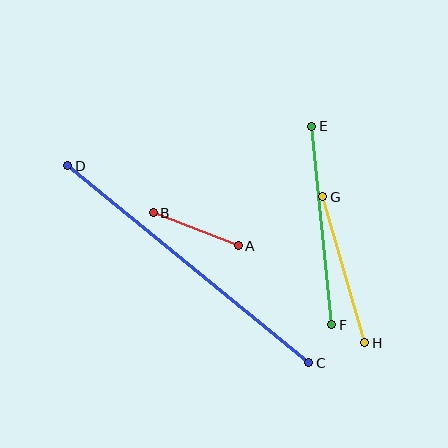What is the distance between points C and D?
The distance is approximately 311 pixels.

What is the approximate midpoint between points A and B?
The midpoint is at approximately (196, 229) pixels.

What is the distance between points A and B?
The distance is approximately 91 pixels.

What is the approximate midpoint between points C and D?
The midpoint is at approximately (188, 264) pixels.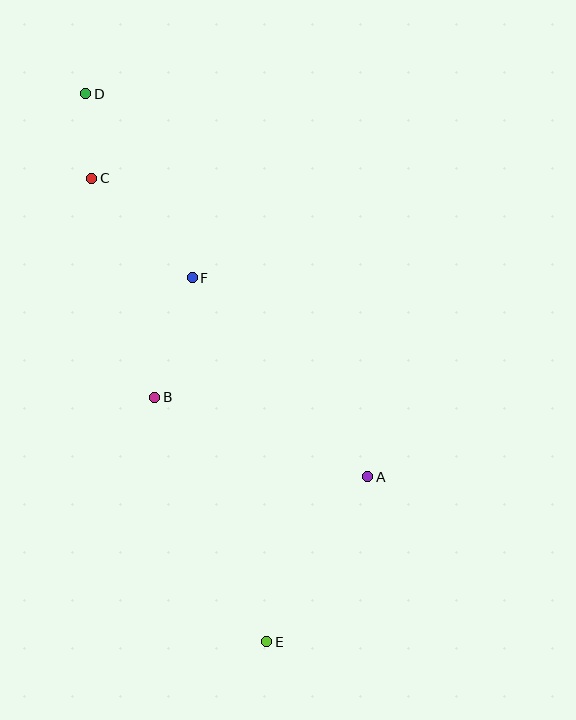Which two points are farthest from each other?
Points D and E are farthest from each other.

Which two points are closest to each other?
Points C and D are closest to each other.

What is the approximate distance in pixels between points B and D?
The distance between B and D is approximately 311 pixels.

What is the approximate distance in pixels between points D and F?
The distance between D and F is approximately 212 pixels.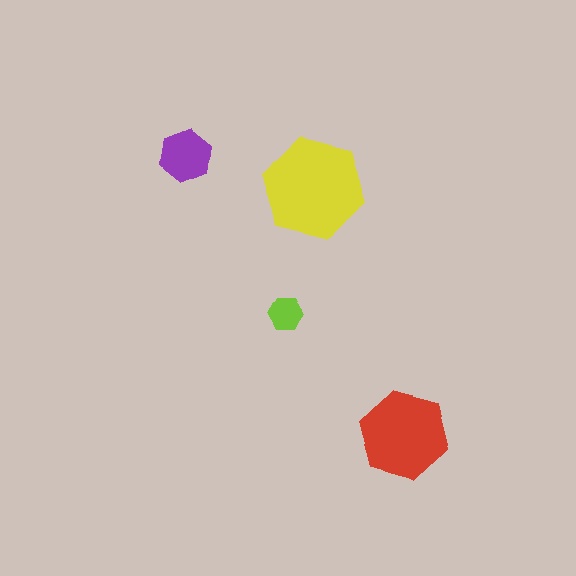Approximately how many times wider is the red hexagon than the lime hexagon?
About 2.5 times wider.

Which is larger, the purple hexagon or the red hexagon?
The red one.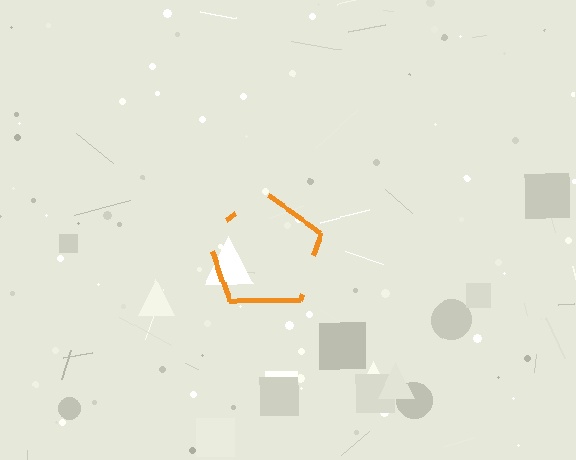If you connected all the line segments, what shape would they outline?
They would outline a pentagon.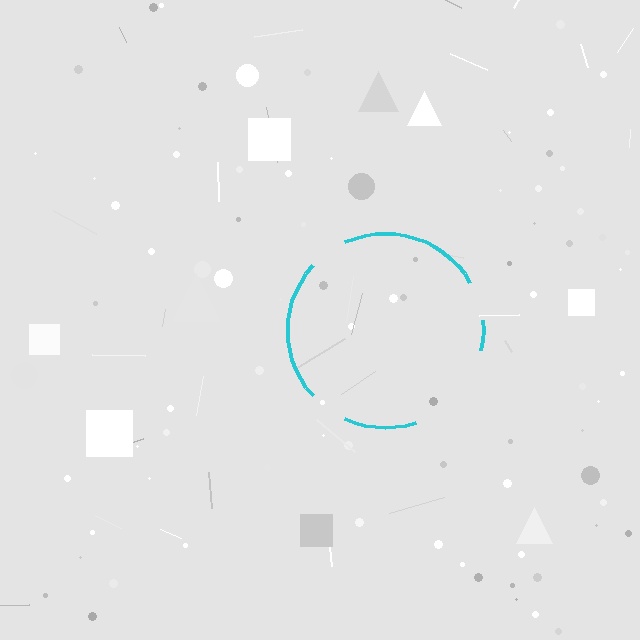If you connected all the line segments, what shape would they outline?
They would outline a circle.